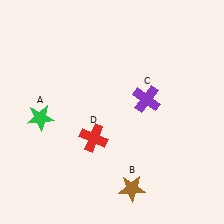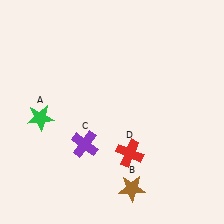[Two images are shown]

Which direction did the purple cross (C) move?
The purple cross (C) moved left.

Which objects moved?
The objects that moved are: the purple cross (C), the red cross (D).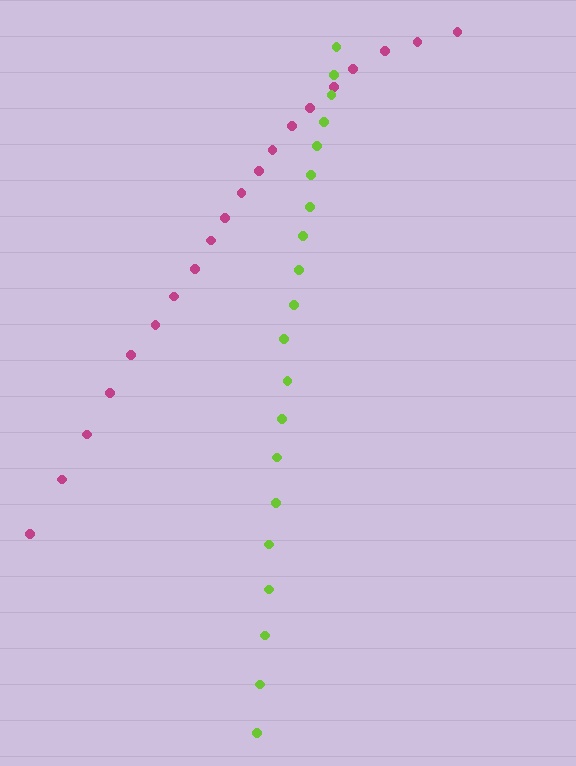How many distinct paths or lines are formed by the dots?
There are 2 distinct paths.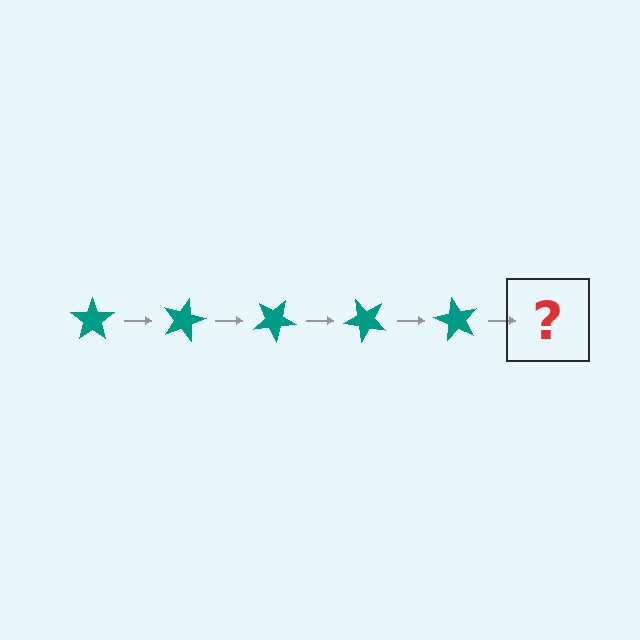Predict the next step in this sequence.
The next step is a teal star rotated 75 degrees.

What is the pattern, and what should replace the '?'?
The pattern is that the star rotates 15 degrees each step. The '?' should be a teal star rotated 75 degrees.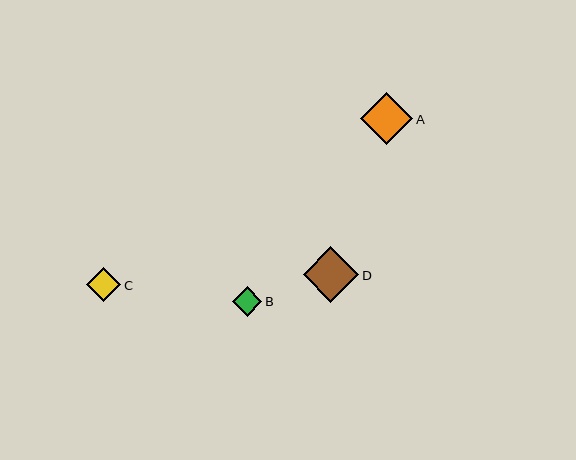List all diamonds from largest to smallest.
From largest to smallest: D, A, C, B.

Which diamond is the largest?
Diamond D is the largest with a size of approximately 56 pixels.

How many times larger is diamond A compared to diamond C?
Diamond A is approximately 1.6 times the size of diamond C.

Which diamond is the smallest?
Diamond B is the smallest with a size of approximately 30 pixels.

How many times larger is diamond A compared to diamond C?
Diamond A is approximately 1.6 times the size of diamond C.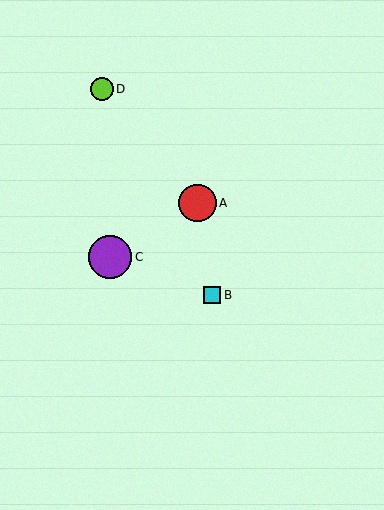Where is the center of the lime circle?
The center of the lime circle is at (102, 89).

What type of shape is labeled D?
Shape D is a lime circle.